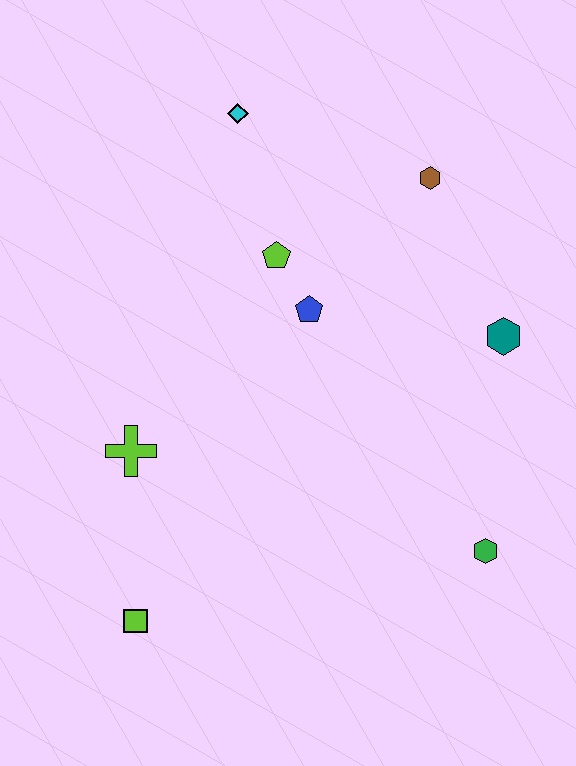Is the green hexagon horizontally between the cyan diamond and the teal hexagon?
Yes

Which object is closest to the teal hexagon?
The brown hexagon is closest to the teal hexagon.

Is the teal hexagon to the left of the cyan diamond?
No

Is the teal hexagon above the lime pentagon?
No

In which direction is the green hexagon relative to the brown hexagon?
The green hexagon is below the brown hexagon.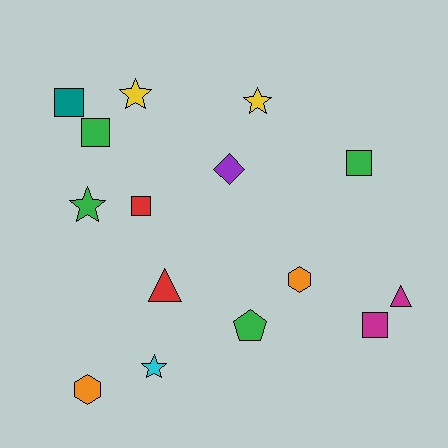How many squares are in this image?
There are 5 squares.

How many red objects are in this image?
There are 2 red objects.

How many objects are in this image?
There are 15 objects.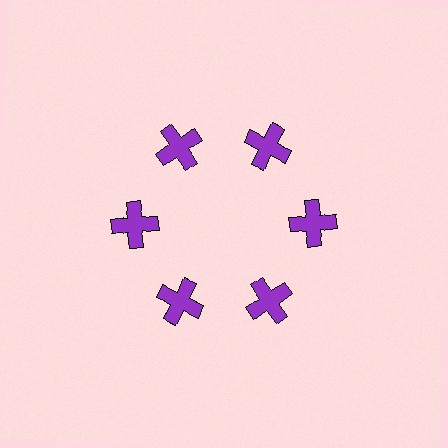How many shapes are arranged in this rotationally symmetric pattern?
There are 6 shapes, arranged in 6 groups of 1.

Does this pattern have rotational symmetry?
Yes, this pattern has 6-fold rotational symmetry. It looks the same after rotating 60 degrees around the center.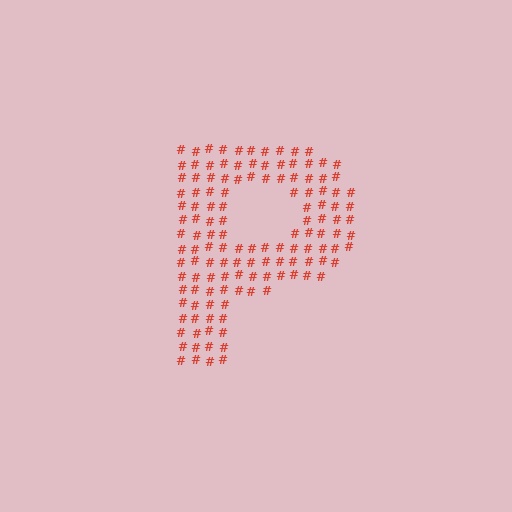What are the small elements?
The small elements are hash symbols.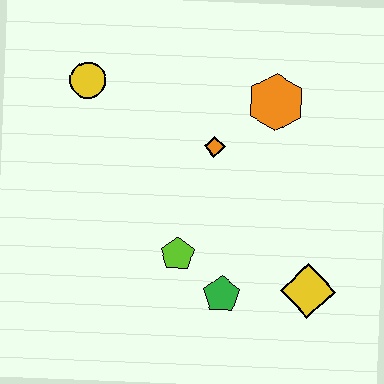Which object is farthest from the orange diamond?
The yellow diamond is farthest from the orange diamond.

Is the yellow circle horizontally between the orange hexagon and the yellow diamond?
No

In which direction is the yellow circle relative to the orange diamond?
The yellow circle is to the left of the orange diamond.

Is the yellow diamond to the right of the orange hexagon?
Yes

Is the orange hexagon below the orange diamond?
No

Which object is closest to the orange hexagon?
The orange diamond is closest to the orange hexagon.